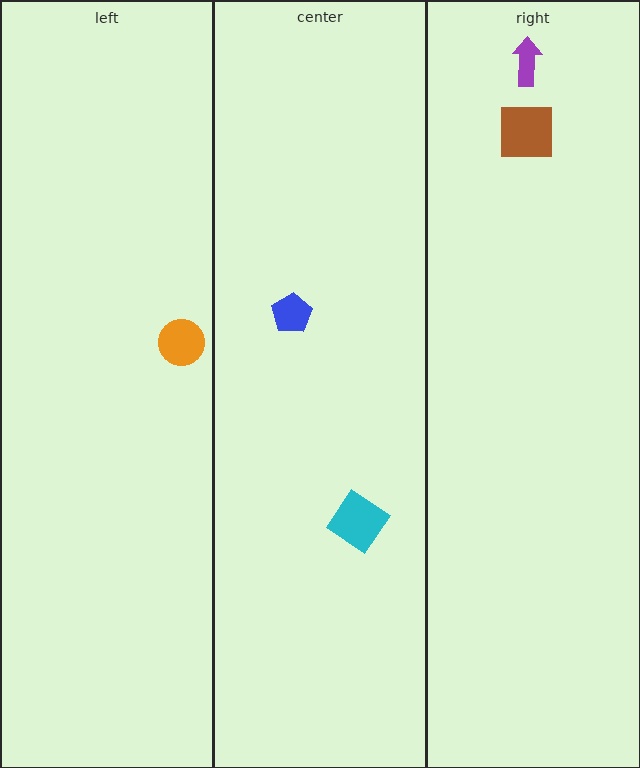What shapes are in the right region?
The purple arrow, the brown square.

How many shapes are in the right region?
2.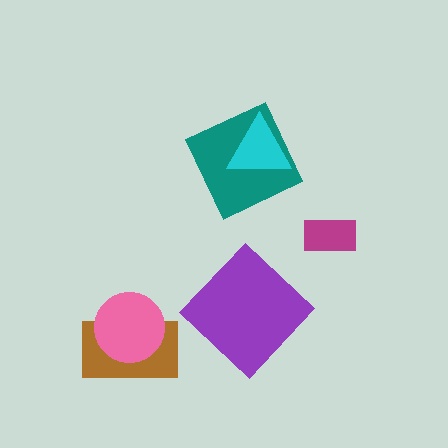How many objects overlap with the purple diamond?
0 objects overlap with the purple diamond.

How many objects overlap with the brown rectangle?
1 object overlaps with the brown rectangle.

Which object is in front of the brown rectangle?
The pink circle is in front of the brown rectangle.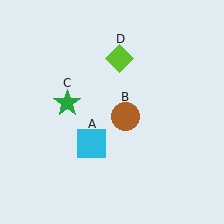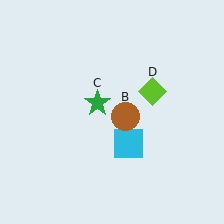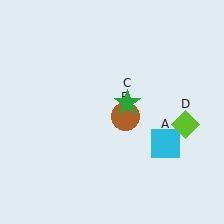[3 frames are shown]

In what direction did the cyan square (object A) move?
The cyan square (object A) moved right.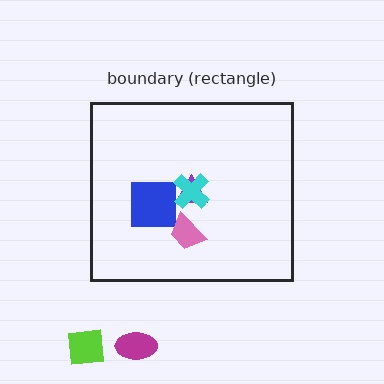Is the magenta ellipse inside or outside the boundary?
Outside.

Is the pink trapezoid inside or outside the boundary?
Inside.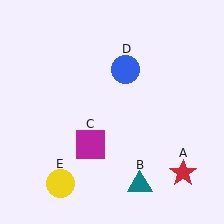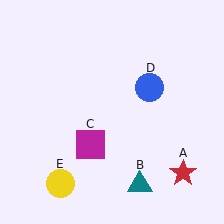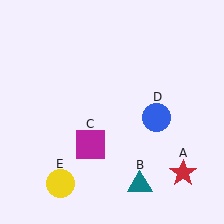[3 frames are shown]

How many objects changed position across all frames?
1 object changed position: blue circle (object D).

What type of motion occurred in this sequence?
The blue circle (object D) rotated clockwise around the center of the scene.